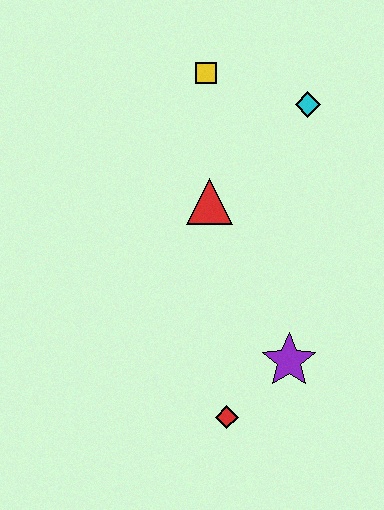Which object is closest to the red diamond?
The purple star is closest to the red diamond.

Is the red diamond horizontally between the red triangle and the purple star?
Yes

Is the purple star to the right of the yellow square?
Yes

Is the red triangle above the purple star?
Yes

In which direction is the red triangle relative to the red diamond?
The red triangle is above the red diamond.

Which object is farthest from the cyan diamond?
The red diamond is farthest from the cyan diamond.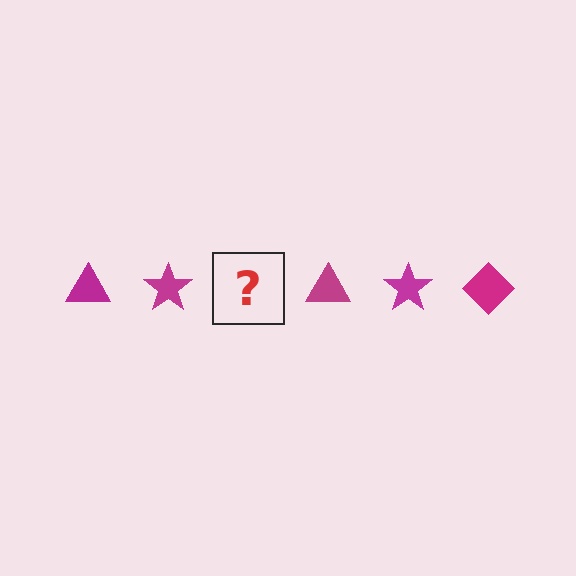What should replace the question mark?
The question mark should be replaced with a magenta diamond.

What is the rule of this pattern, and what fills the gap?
The rule is that the pattern cycles through triangle, star, diamond shapes in magenta. The gap should be filled with a magenta diamond.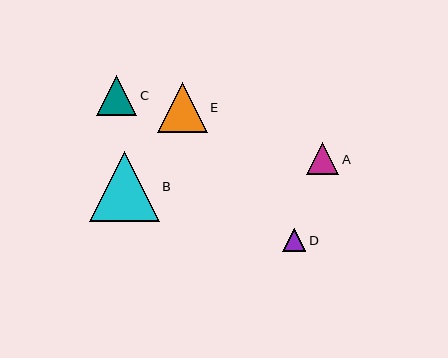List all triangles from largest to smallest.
From largest to smallest: B, E, C, A, D.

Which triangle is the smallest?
Triangle D is the smallest with a size of approximately 23 pixels.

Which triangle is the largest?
Triangle B is the largest with a size of approximately 70 pixels.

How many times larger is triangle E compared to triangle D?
Triangle E is approximately 2.2 times the size of triangle D.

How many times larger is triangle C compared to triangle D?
Triangle C is approximately 1.8 times the size of triangle D.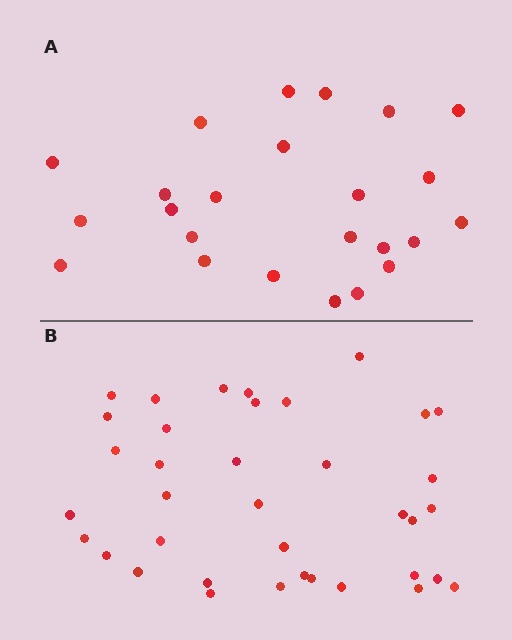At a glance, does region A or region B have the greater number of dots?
Region B (the bottom region) has more dots.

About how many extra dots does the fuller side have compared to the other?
Region B has approximately 15 more dots than region A.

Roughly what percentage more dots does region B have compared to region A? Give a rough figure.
About 55% more.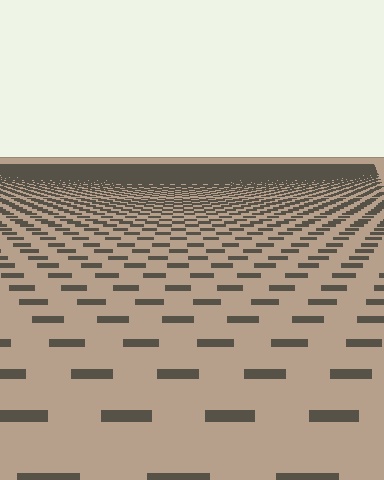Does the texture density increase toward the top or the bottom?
Density increases toward the top.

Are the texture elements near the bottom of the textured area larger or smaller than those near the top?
Larger. Near the bottom, elements are closer to the viewer and appear at a bigger on-screen size.